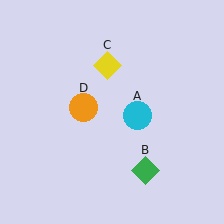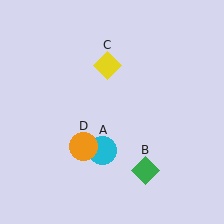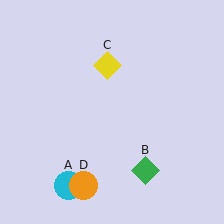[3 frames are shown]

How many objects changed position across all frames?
2 objects changed position: cyan circle (object A), orange circle (object D).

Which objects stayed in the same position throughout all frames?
Green diamond (object B) and yellow diamond (object C) remained stationary.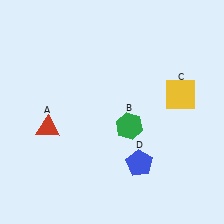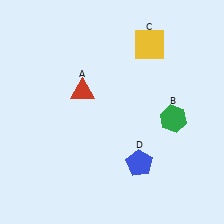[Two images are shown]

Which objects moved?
The objects that moved are: the red triangle (A), the green hexagon (B), the yellow square (C).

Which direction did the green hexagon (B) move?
The green hexagon (B) moved right.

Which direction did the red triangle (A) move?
The red triangle (A) moved up.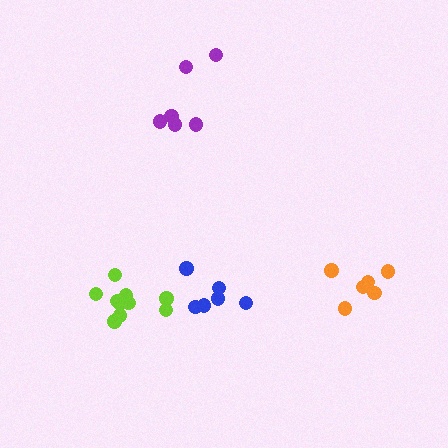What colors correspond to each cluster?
The clusters are colored: purple, lime, orange, blue.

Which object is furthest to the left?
The lime cluster is leftmost.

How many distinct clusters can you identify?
There are 4 distinct clusters.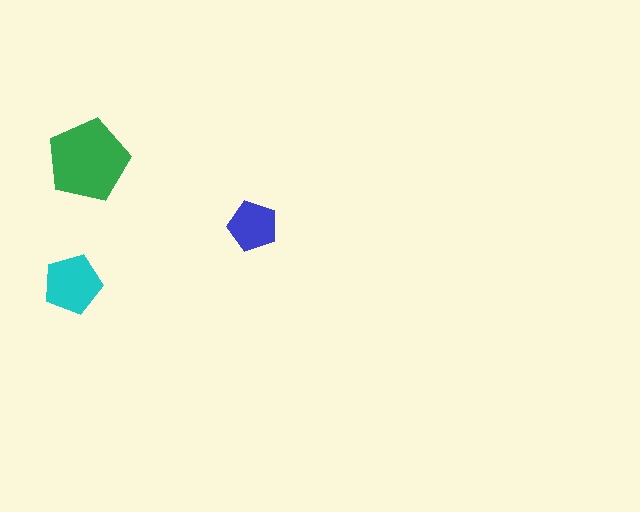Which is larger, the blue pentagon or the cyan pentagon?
The cyan one.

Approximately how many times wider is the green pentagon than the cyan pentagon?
About 1.5 times wider.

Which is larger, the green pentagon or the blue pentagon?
The green one.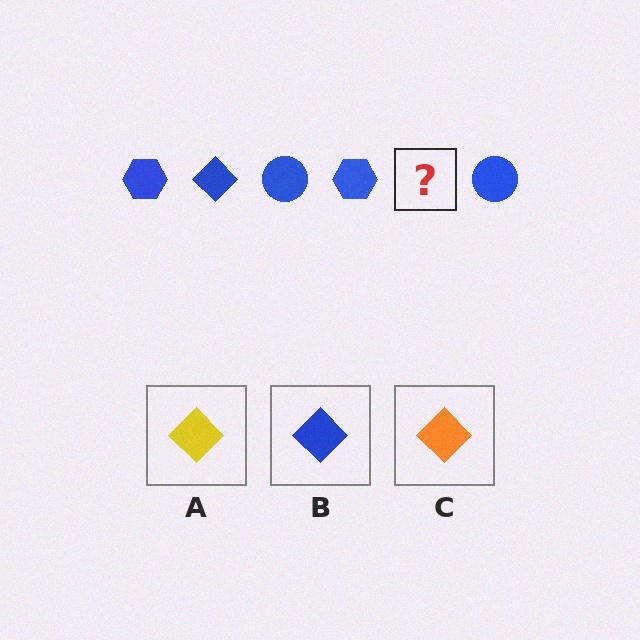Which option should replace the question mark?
Option B.